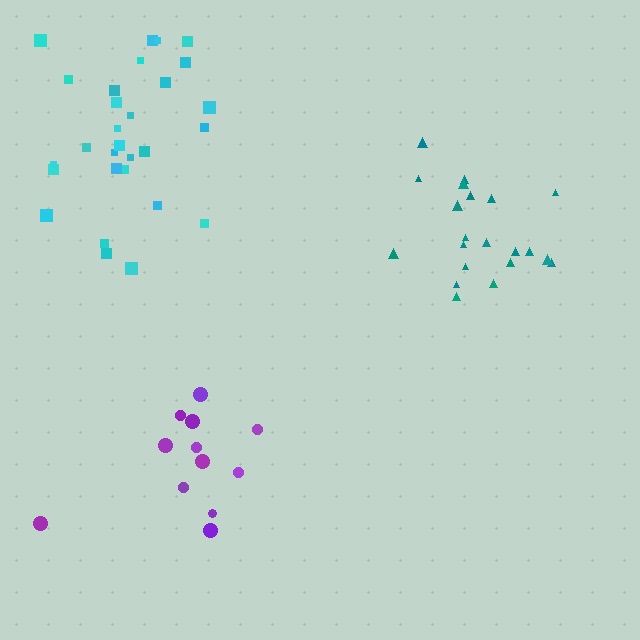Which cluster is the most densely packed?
Teal.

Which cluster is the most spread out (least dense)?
Purple.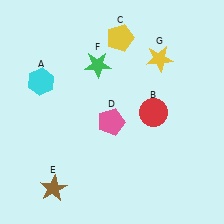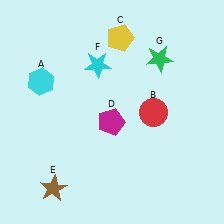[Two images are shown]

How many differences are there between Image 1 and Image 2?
There are 3 differences between the two images.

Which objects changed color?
D changed from pink to magenta. F changed from green to cyan. G changed from yellow to green.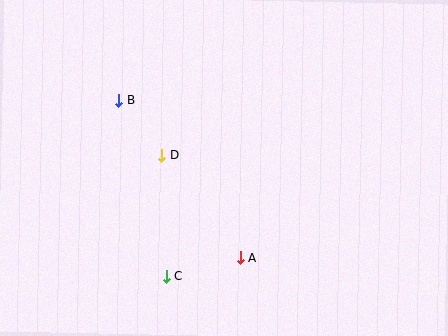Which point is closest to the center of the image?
Point D at (162, 155) is closest to the center.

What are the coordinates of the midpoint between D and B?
The midpoint between D and B is at (141, 128).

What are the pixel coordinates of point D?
Point D is at (162, 155).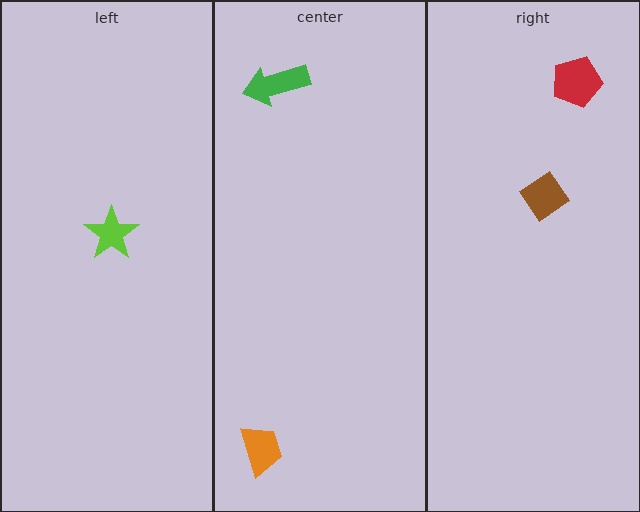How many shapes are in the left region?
1.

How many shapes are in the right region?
2.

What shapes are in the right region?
The red pentagon, the brown diamond.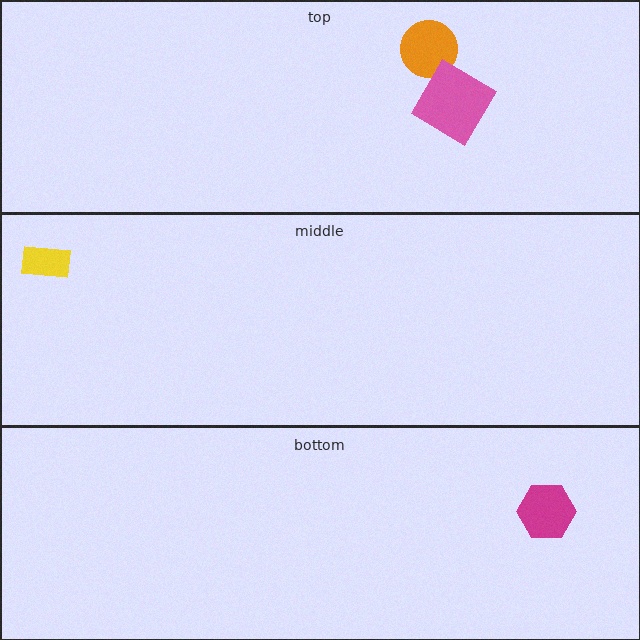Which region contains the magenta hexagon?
The bottom region.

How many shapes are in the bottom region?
1.